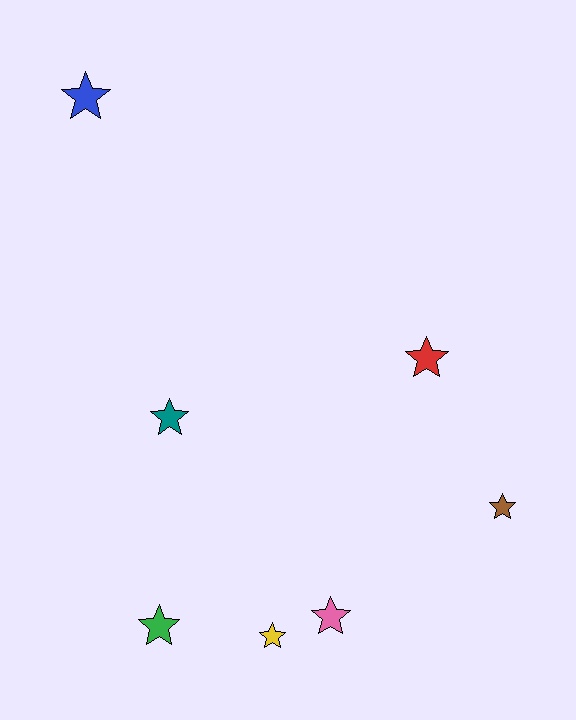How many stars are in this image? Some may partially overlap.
There are 7 stars.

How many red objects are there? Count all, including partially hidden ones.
There is 1 red object.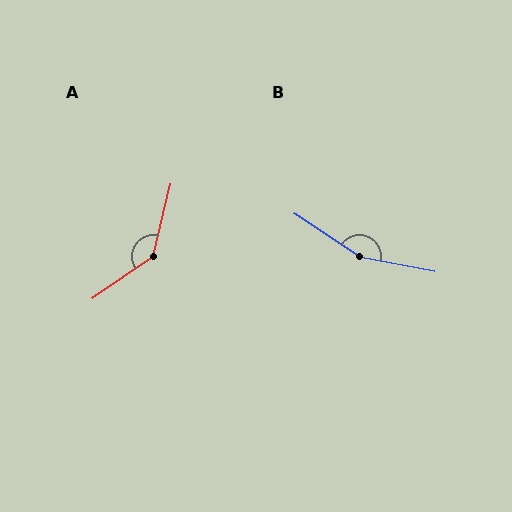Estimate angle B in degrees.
Approximately 158 degrees.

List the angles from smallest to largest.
A (138°), B (158°).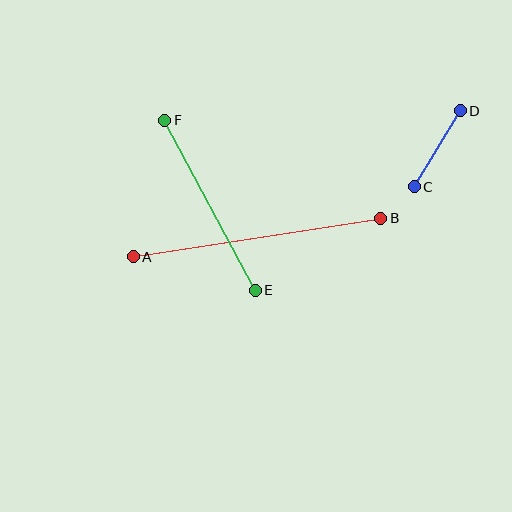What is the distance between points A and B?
The distance is approximately 251 pixels.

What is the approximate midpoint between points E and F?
The midpoint is at approximately (210, 205) pixels.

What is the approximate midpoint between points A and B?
The midpoint is at approximately (257, 237) pixels.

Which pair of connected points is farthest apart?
Points A and B are farthest apart.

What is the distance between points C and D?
The distance is approximately 89 pixels.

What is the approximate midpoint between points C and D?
The midpoint is at approximately (437, 149) pixels.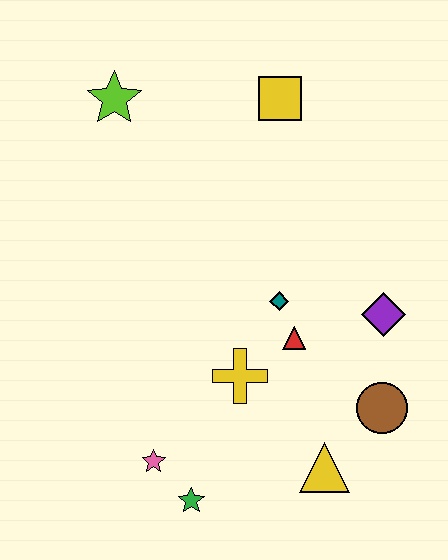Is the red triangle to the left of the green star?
No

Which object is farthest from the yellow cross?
The lime star is farthest from the yellow cross.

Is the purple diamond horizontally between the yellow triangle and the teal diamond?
No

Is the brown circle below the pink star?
No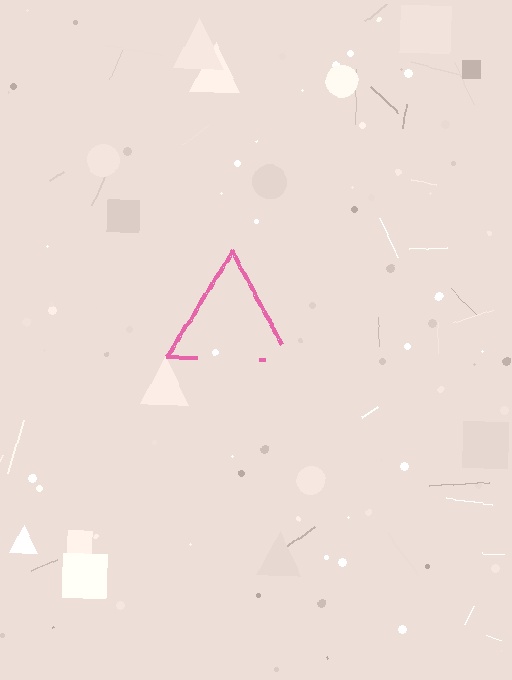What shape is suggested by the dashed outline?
The dashed outline suggests a triangle.